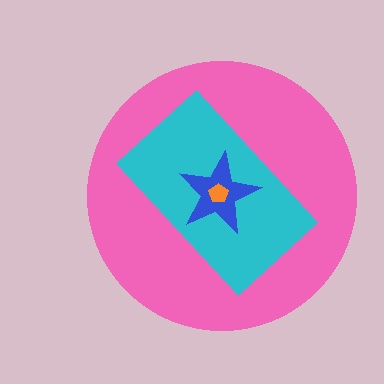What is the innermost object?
The orange pentagon.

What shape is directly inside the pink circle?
The cyan rectangle.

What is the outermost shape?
The pink circle.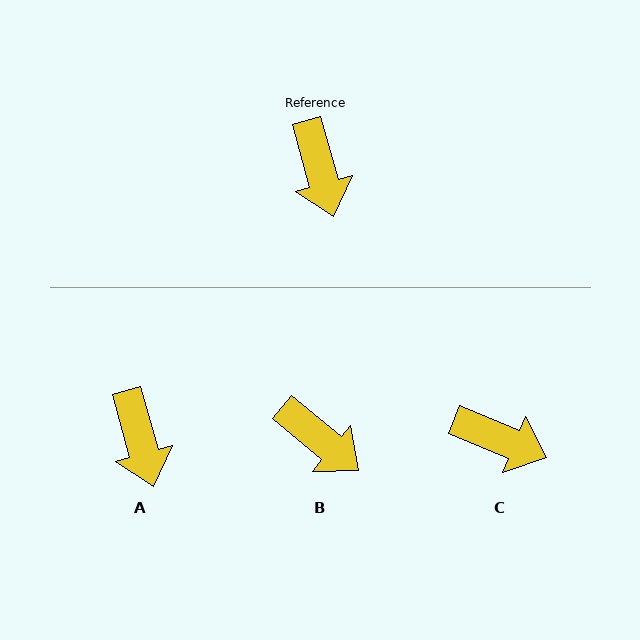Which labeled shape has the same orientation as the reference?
A.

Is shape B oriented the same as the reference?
No, it is off by about 34 degrees.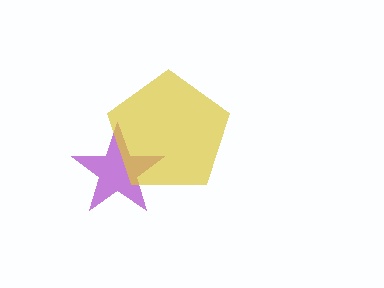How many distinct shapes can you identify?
There are 2 distinct shapes: a purple star, a yellow pentagon.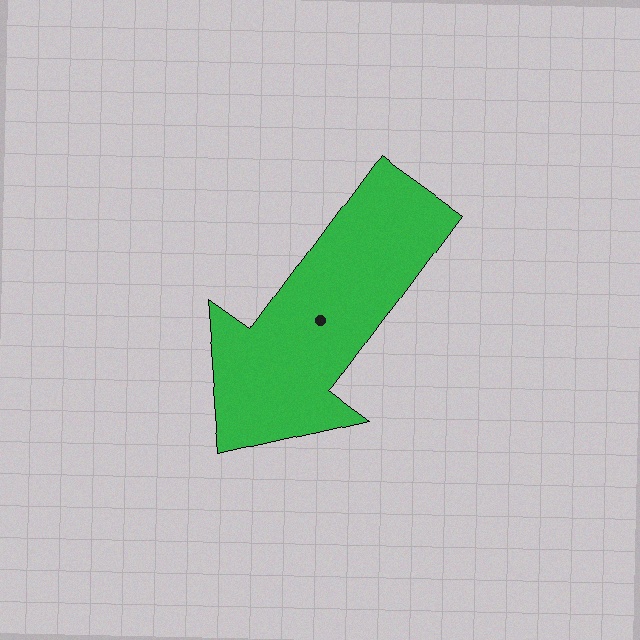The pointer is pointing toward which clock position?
Roughly 7 o'clock.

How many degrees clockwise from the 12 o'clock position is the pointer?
Approximately 216 degrees.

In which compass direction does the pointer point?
Southwest.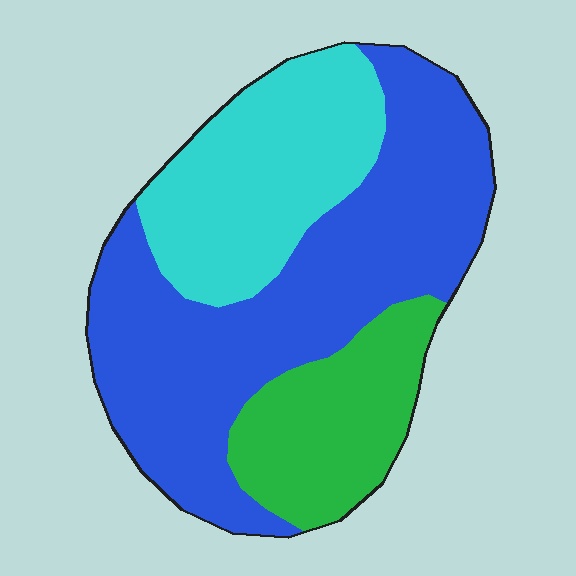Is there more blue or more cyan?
Blue.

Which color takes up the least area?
Green, at roughly 20%.